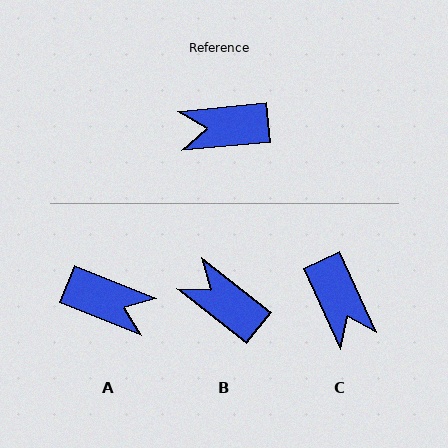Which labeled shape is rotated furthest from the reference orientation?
A, about 152 degrees away.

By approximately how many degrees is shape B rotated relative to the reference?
Approximately 44 degrees clockwise.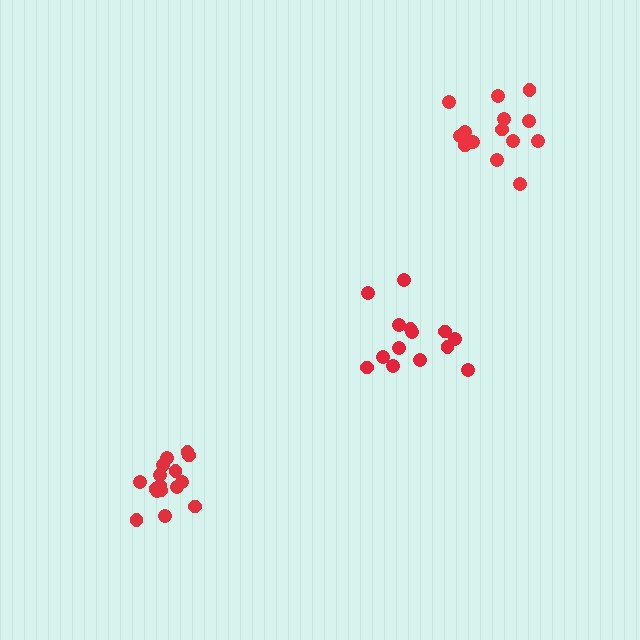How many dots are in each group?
Group 1: 14 dots, Group 2: 16 dots, Group 3: 14 dots (44 total).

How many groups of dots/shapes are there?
There are 3 groups.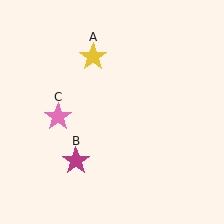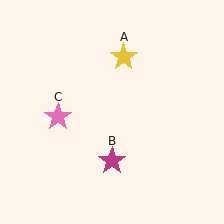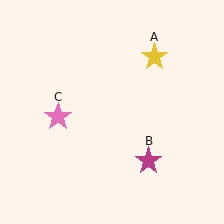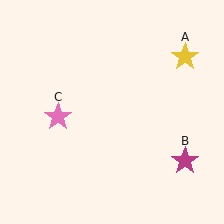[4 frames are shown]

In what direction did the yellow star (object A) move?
The yellow star (object A) moved right.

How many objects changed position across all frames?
2 objects changed position: yellow star (object A), magenta star (object B).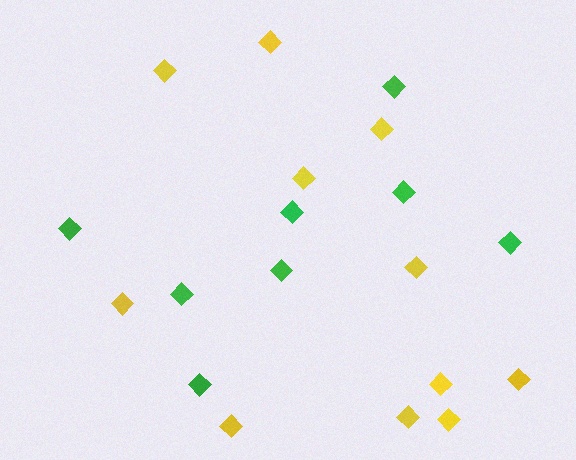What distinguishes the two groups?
There are 2 groups: one group of green diamonds (8) and one group of yellow diamonds (11).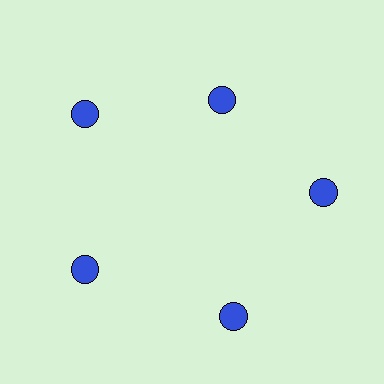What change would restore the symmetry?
The symmetry would be restored by moving it outward, back onto the ring so that all 5 circles sit at equal angles and equal distance from the center.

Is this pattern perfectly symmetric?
No. The 5 blue circles are arranged in a ring, but one element near the 1 o'clock position is pulled inward toward the center, breaking the 5-fold rotational symmetry.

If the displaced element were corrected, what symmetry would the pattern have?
It would have 5-fold rotational symmetry — the pattern would map onto itself every 72 degrees.